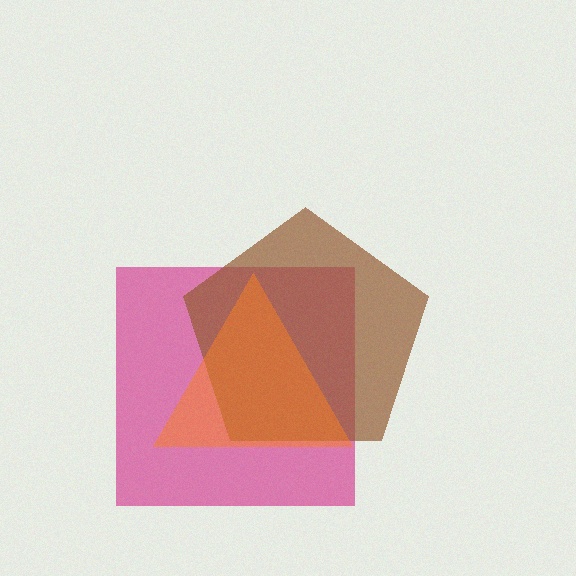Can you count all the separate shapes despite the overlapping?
Yes, there are 3 separate shapes.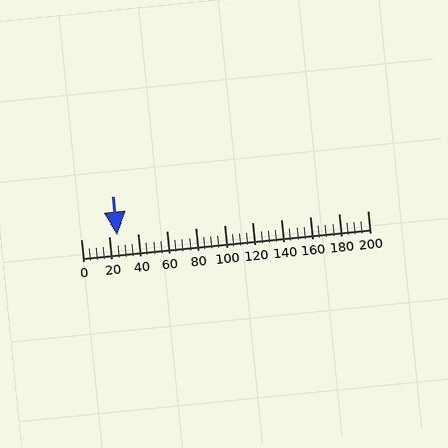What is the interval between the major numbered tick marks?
The major tick marks are spaced 20 units apart.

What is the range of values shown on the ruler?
The ruler shows values from 0 to 200.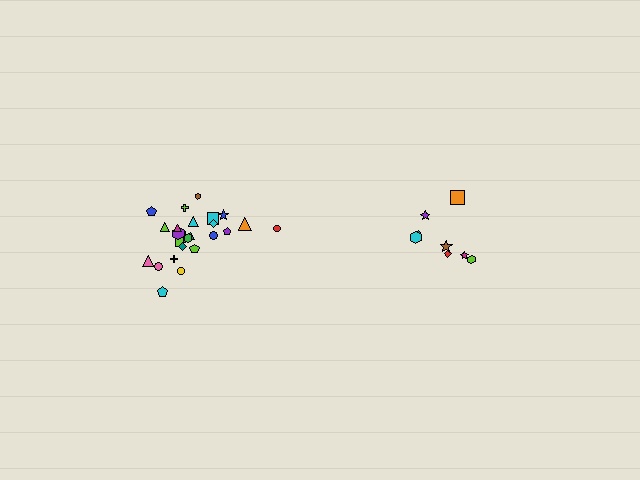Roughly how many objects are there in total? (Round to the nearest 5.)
Roughly 35 objects in total.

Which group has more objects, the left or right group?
The left group.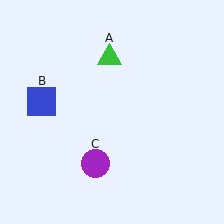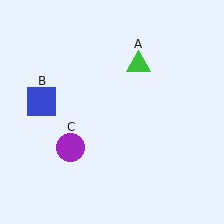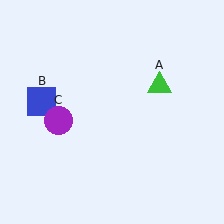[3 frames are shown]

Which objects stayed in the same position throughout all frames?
Blue square (object B) remained stationary.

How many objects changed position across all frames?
2 objects changed position: green triangle (object A), purple circle (object C).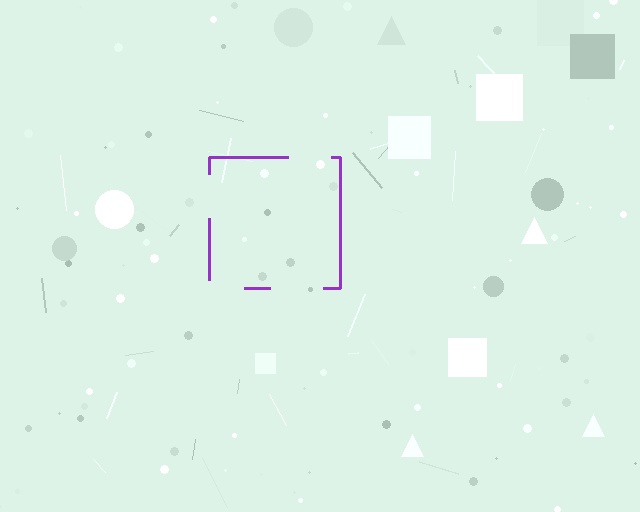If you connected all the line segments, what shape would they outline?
They would outline a square.